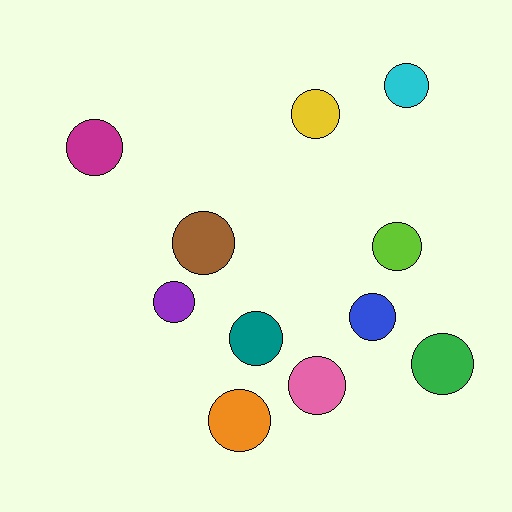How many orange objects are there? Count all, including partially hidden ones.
There is 1 orange object.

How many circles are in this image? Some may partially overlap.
There are 11 circles.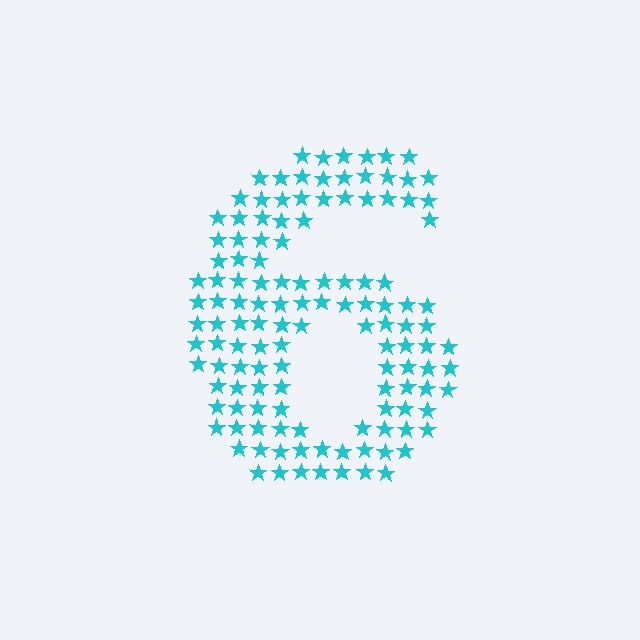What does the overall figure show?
The overall figure shows the digit 6.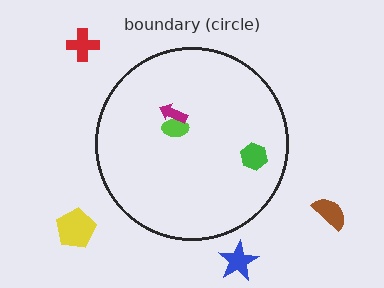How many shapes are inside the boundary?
3 inside, 4 outside.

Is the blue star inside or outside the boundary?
Outside.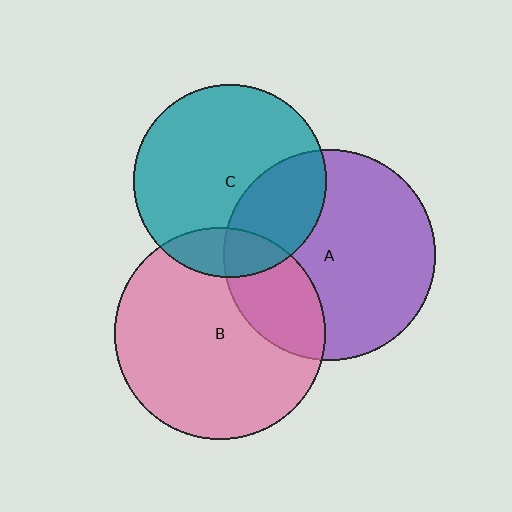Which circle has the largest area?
Circle A (purple).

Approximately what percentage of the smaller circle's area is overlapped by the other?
Approximately 15%.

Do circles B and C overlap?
Yes.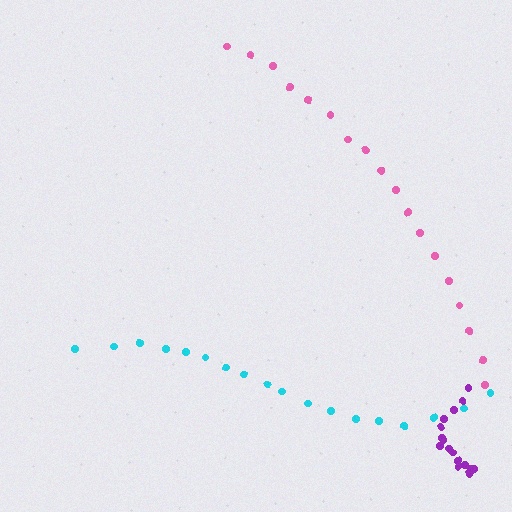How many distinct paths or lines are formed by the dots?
There are 3 distinct paths.